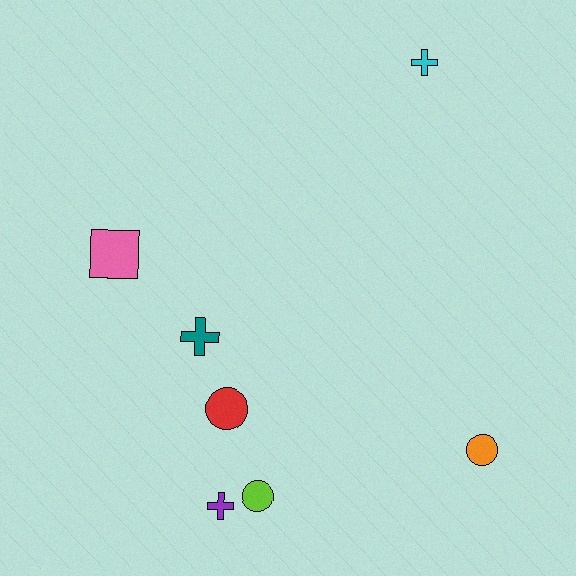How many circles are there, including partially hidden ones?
There are 3 circles.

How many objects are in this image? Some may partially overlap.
There are 7 objects.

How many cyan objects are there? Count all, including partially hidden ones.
There is 1 cyan object.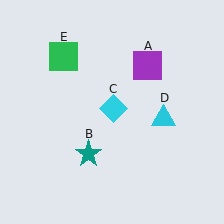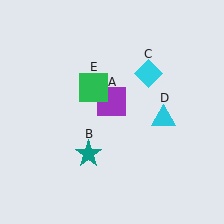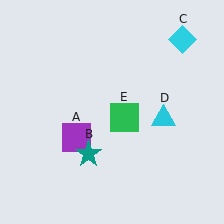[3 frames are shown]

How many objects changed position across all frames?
3 objects changed position: purple square (object A), cyan diamond (object C), green square (object E).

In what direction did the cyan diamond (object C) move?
The cyan diamond (object C) moved up and to the right.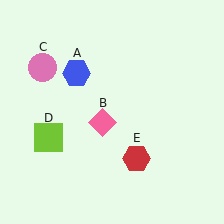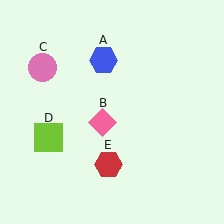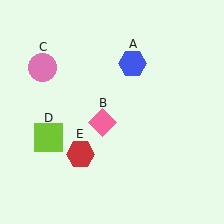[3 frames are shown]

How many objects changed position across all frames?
2 objects changed position: blue hexagon (object A), red hexagon (object E).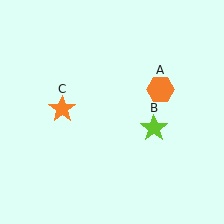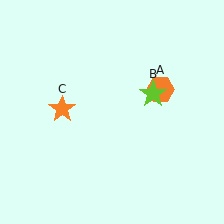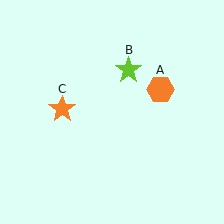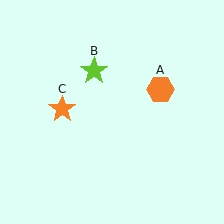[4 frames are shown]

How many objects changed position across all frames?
1 object changed position: lime star (object B).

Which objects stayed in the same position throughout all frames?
Orange hexagon (object A) and orange star (object C) remained stationary.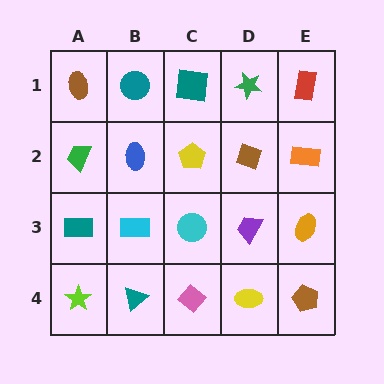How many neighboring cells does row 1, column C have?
3.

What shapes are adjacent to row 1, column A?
A green trapezoid (row 2, column A), a teal circle (row 1, column B).